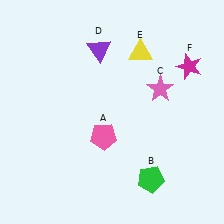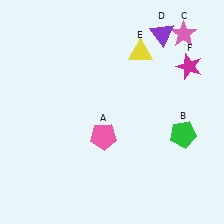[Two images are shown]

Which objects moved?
The objects that moved are: the green pentagon (B), the pink star (C), the purple triangle (D).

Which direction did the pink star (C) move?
The pink star (C) moved up.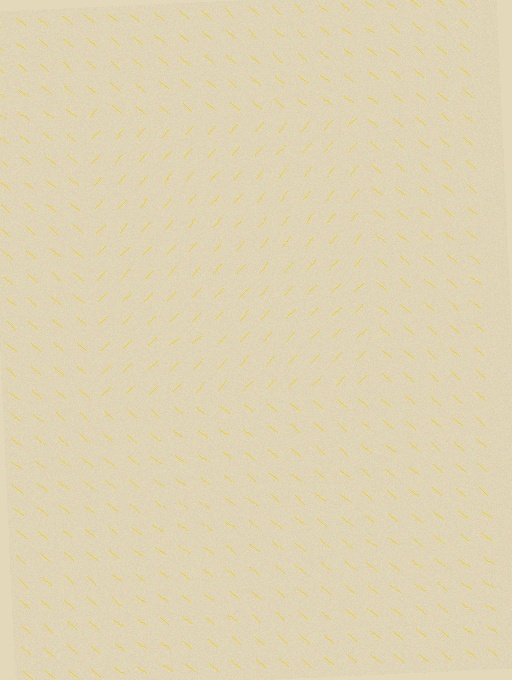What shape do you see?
I see a rectangle.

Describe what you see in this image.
The image is filled with small yellow line segments. A rectangle region in the image has lines oriented differently from the surrounding lines, creating a visible texture boundary.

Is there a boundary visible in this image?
Yes, there is a texture boundary formed by a change in line orientation.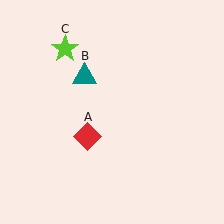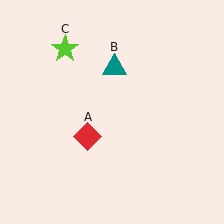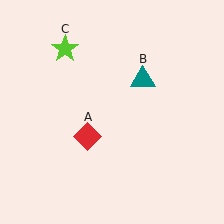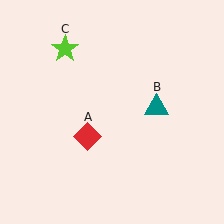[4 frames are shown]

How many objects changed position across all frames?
1 object changed position: teal triangle (object B).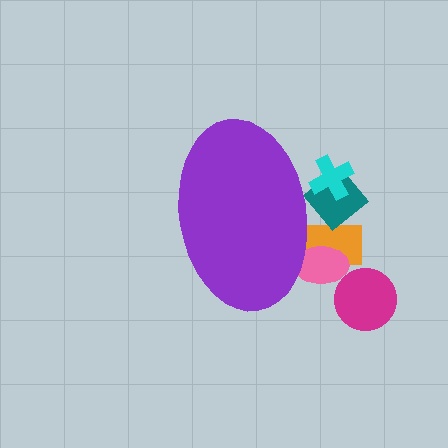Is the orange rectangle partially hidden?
Yes, the orange rectangle is partially hidden behind the purple ellipse.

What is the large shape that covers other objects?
A purple ellipse.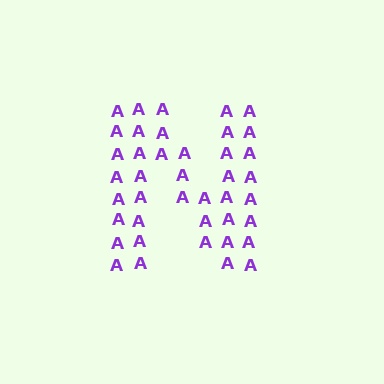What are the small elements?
The small elements are letter A's.